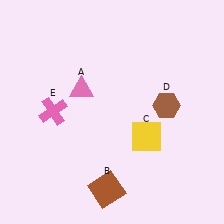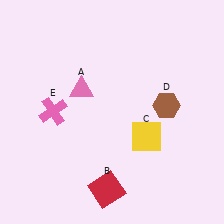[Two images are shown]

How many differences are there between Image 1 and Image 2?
There is 1 difference between the two images.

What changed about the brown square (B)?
In Image 1, B is brown. In Image 2, it changed to red.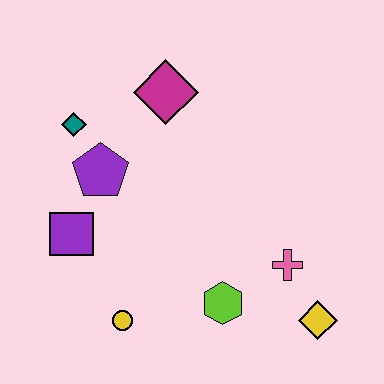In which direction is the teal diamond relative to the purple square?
The teal diamond is above the purple square.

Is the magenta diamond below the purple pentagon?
No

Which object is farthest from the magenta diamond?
The yellow diamond is farthest from the magenta diamond.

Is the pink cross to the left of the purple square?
No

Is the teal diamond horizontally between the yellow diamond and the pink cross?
No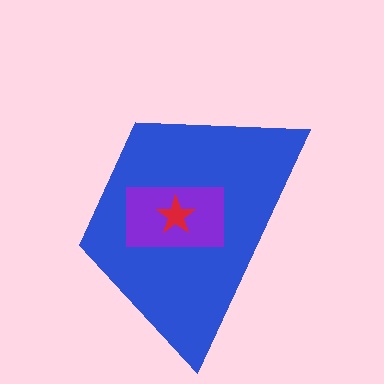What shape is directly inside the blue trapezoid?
The purple rectangle.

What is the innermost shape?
The red star.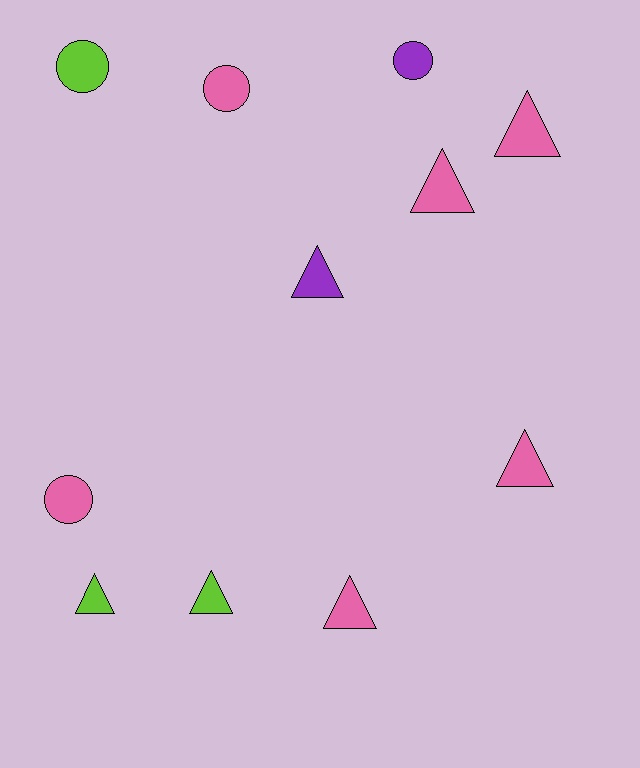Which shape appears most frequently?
Triangle, with 7 objects.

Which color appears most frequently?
Pink, with 6 objects.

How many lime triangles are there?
There are 2 lime triangles.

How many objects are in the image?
There are 11 objects.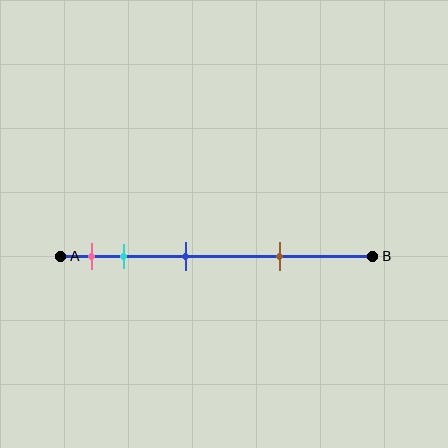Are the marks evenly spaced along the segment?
No, the marks are not evenly spaced.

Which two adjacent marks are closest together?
The pink and cyan marks are the closest adjacent pair.